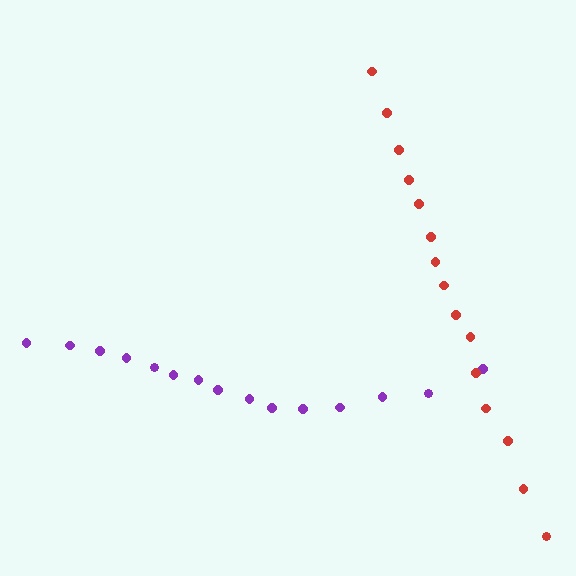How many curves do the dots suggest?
There are 2 distinct paths.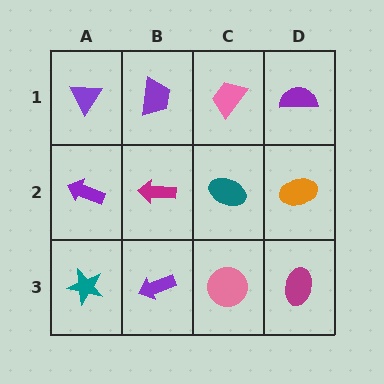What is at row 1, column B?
A purple trapezoid.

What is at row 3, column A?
A teal star.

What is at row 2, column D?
An orange ellipse.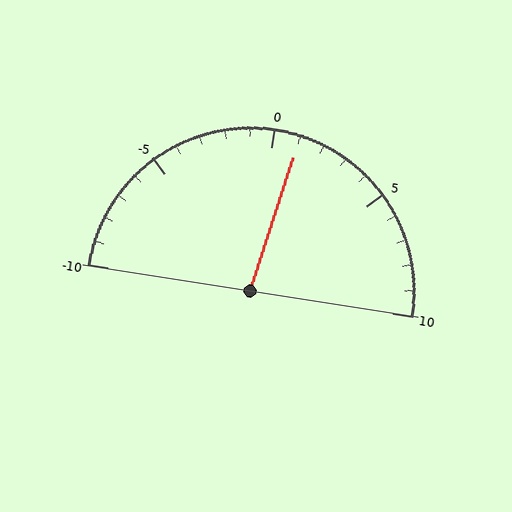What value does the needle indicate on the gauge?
The needle indicates approximately 1.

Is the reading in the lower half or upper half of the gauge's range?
The reading is in the upper half of the range (-10 to 10).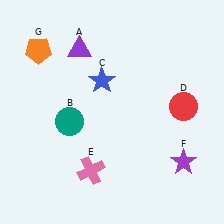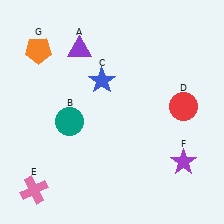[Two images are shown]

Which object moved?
The pink cross (E) moved left.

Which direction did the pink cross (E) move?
The pink cross (E) moved left.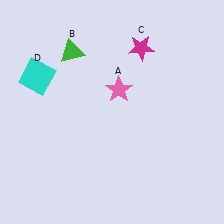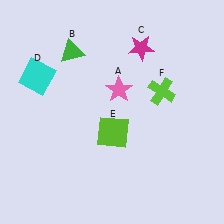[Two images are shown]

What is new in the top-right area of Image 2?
A lime cross (F) was added in the top-right area of Image 2.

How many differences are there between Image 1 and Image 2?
There are 2 differences between the two images.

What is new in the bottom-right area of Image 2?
A lime square (E) was added in the bottom-right area of Image 2.